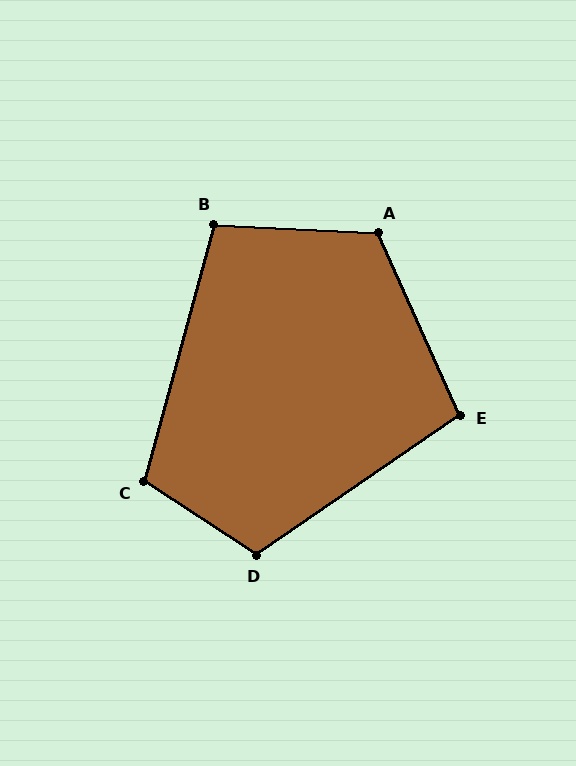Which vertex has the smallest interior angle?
E, at approximately 100 degrees.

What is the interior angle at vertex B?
Approximately 102 degrees (obtuse).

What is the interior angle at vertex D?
Approximately 112 degrees (obtuse).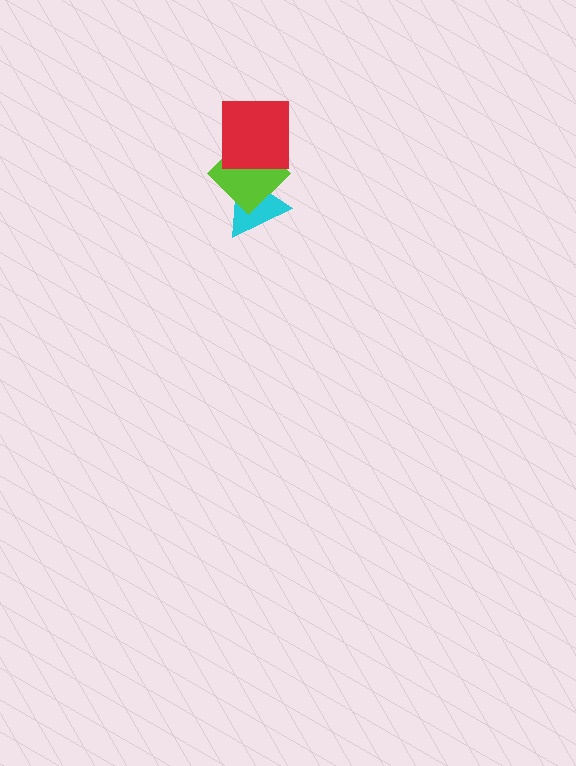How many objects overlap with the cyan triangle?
1 object overlaps with the cyan triangle.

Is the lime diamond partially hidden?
Yes, it is partially covered by another shape.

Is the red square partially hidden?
No, no other shape covers it.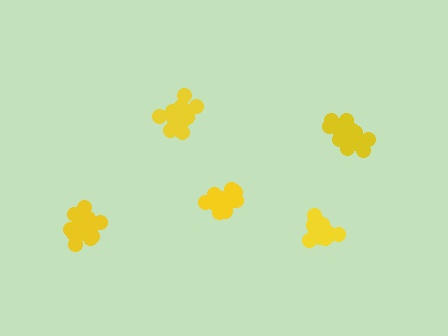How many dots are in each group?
Group 1: 21 dots, Group 2: 17 dots, Group 3: 21 dots, Group 4: 15 dots, Group 5: 15 dots (89 total).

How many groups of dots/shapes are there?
There are 5 groups.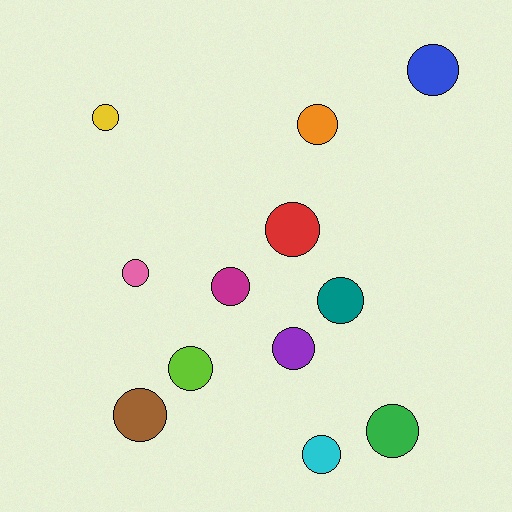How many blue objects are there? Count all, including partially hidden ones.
There is 1 blue object.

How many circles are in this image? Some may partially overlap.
There are 12 circles.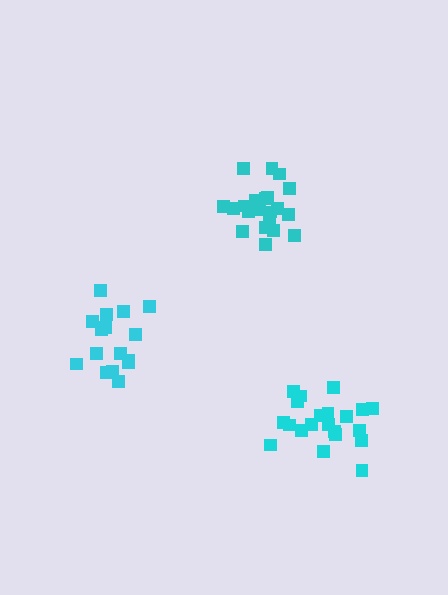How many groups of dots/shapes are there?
There are 3 groups.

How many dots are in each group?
Group 1: 21 dots, Group 2: 16 dots, Group 3: 21 dots (58 total).